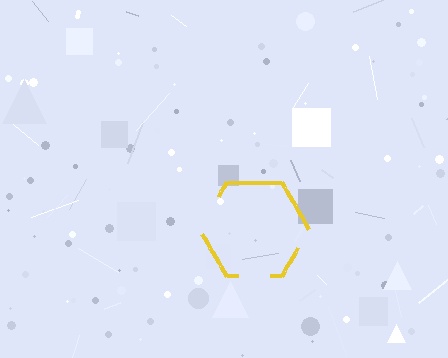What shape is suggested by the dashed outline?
The dashed outline suggests a hexagon.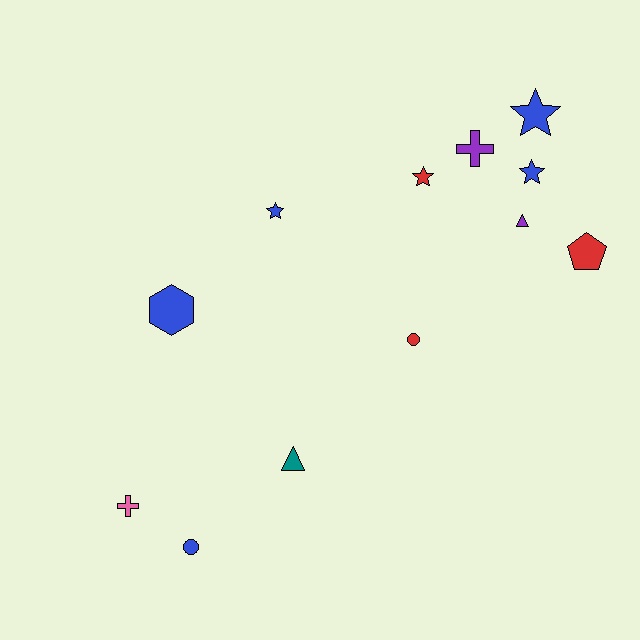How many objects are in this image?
There are 12 objects.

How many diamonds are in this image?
There are no diamonds.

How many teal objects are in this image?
There is 1 teal object.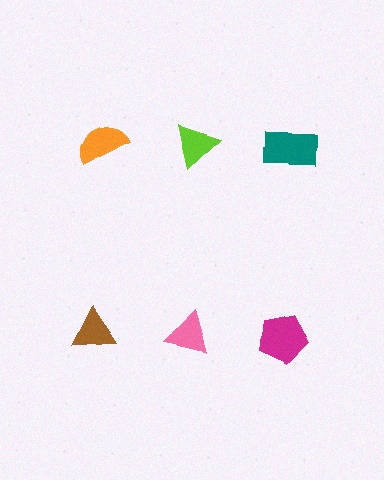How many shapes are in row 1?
3 shapes.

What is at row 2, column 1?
A brown triangle.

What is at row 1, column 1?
An orange semicircle.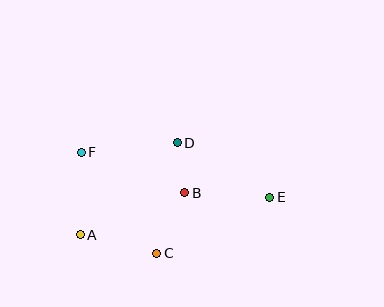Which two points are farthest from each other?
Points E and F are farthest from each other.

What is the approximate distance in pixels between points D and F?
The distance between D and F is approximately 97 pixels.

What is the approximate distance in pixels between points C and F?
The distance between C and F is approximately 126 pixels.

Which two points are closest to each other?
Points B and D are closest to each other.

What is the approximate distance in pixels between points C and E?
The distance between C and E is approximately 126 pixels.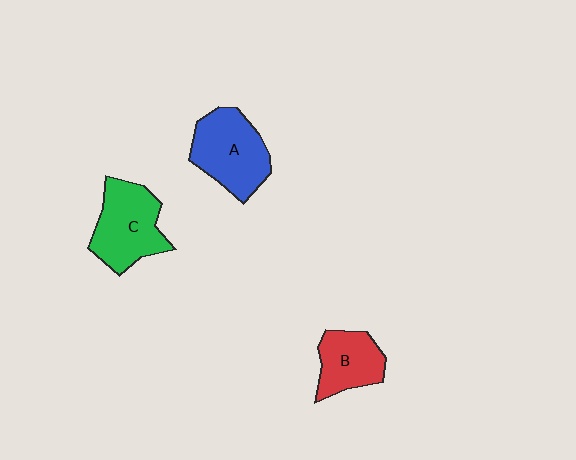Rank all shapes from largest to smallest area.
From largest to smallest: A (blue), C (green), B (red).